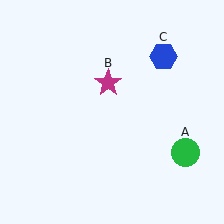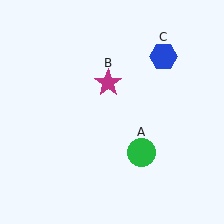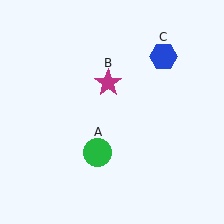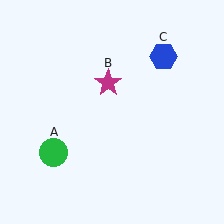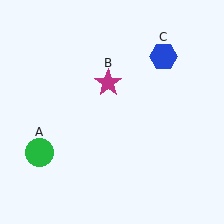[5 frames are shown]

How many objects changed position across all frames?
1 object changed position: green circle (object A).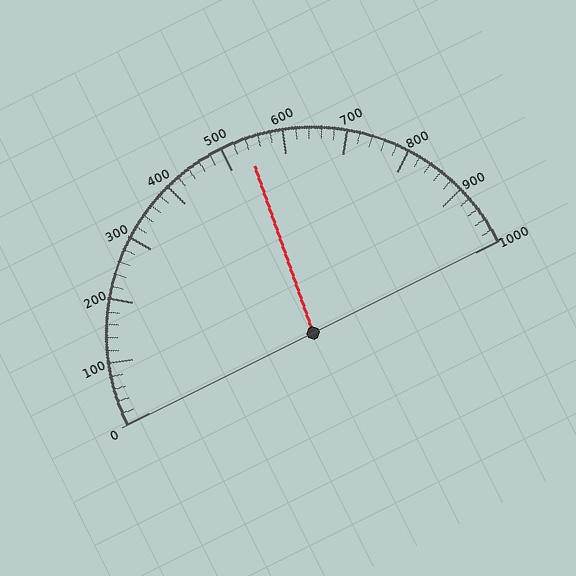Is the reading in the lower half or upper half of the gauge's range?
The reading is in the upper half of the range (0 to 1000).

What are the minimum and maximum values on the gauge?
The gauge ranges from 0 to 1000.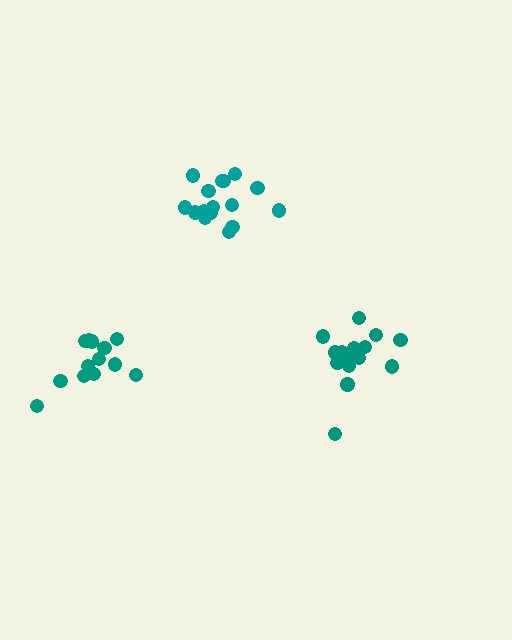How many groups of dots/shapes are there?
There are 3 groups.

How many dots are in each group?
Group 1: 14 dots, Group 2: 16 dots, Group 3: 16 dots (46 total).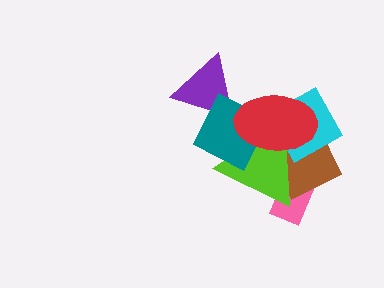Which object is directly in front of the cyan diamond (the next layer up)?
The lime triangle is directly in front of the cyan diamond.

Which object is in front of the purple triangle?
The teal diamond is in front of the purple triangle.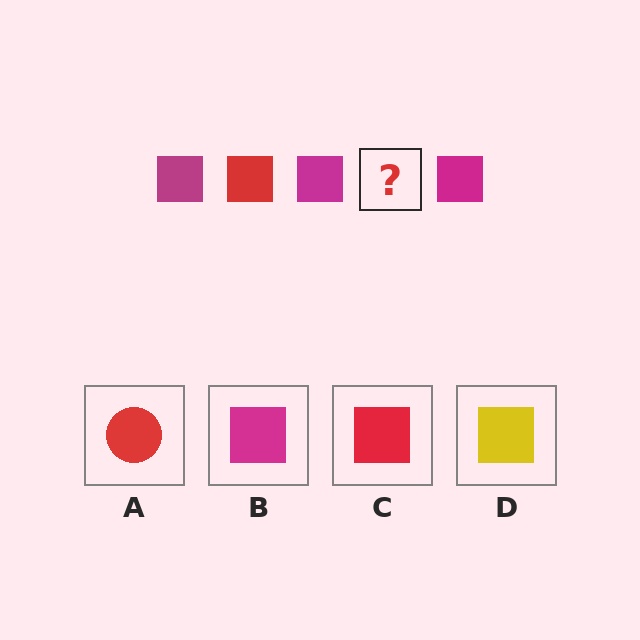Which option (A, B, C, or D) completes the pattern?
C.